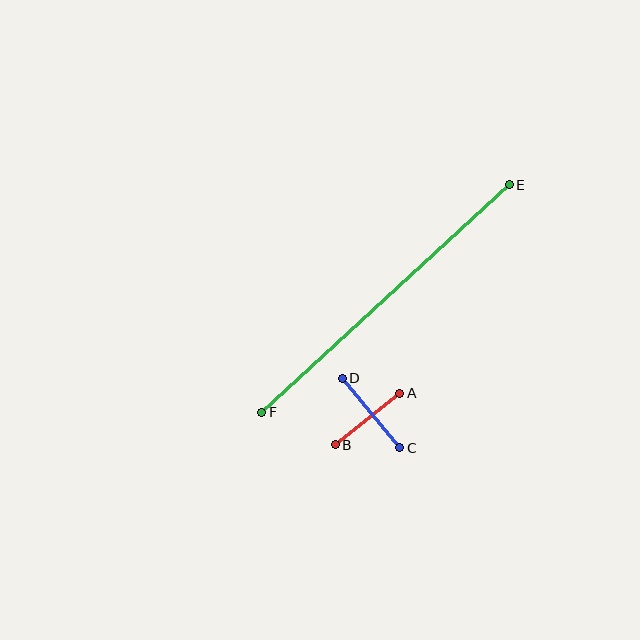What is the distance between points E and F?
The distance is approximately 336 pixels.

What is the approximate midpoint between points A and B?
The midpoint is at approximately (368, 419) pixels.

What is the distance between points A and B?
The distance is approximately 83 pixels.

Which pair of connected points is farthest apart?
Points E and F are farthest apart.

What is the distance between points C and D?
The distance is approximately 90 pixels.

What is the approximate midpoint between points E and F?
The midpoint is at approximately (385, 299) pixels.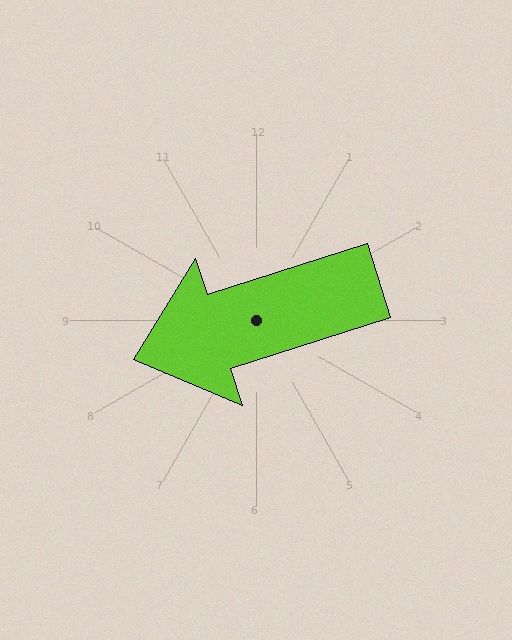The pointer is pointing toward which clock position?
Roughly 8 o'clock.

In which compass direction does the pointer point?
West.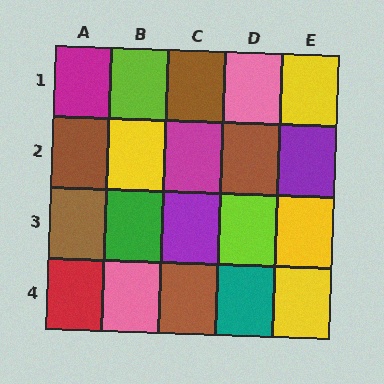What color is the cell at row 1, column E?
Yellow.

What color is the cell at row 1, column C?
Brown.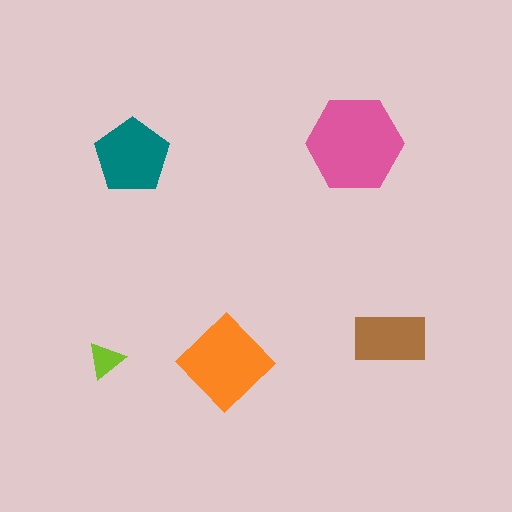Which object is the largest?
The pink hexagon.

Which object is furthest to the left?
The lime triangle is leftmost.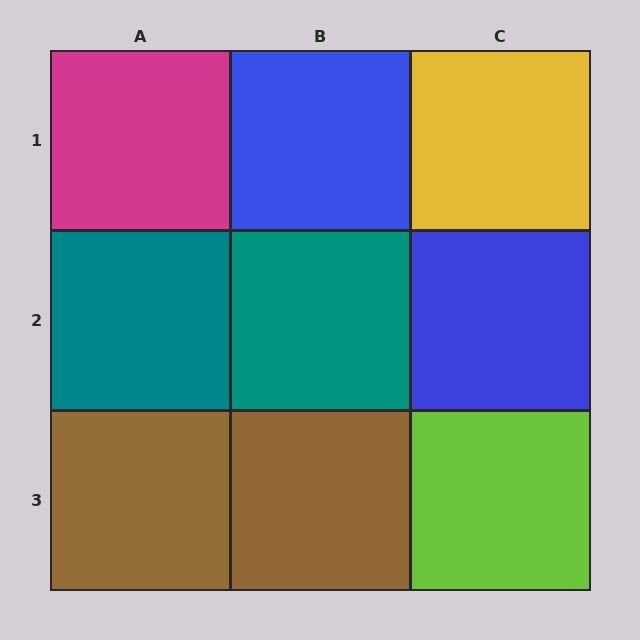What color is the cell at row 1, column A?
Magenta.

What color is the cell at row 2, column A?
Teal.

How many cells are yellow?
1 cell is yellow.